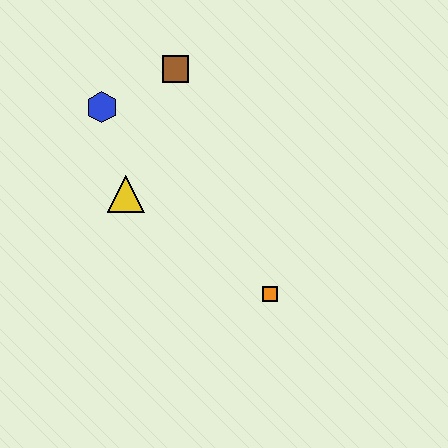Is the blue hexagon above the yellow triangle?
Yes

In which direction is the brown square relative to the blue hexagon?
The brown square is to the right of the blue hexagon.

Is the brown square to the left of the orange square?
Yes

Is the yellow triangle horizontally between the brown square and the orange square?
No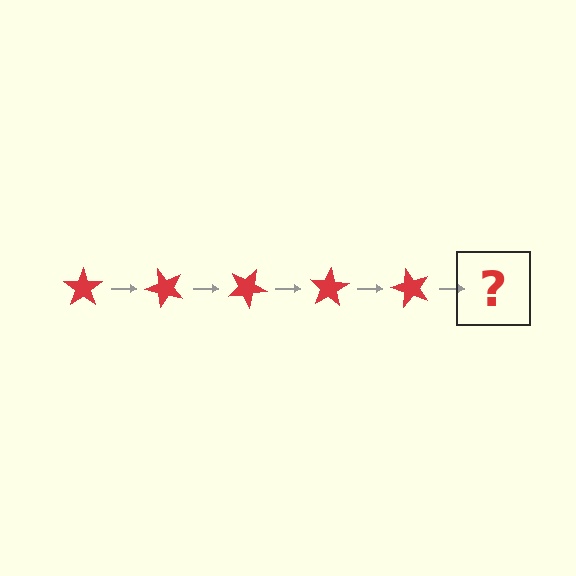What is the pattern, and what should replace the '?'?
The pattern is that the star rotates 50 degrees each step. The '?' should be a red star rotated 250 degrees.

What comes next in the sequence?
The next element should be a red star rotated 250 degrees.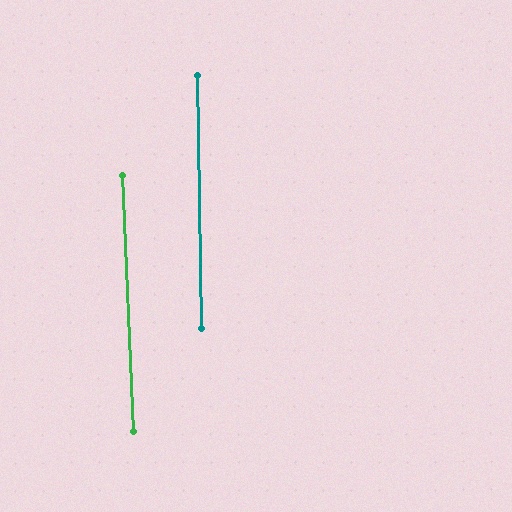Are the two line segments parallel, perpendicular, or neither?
Parallel — their directions differ by only 1.3°.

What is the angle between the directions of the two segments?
Approximately 1 degree.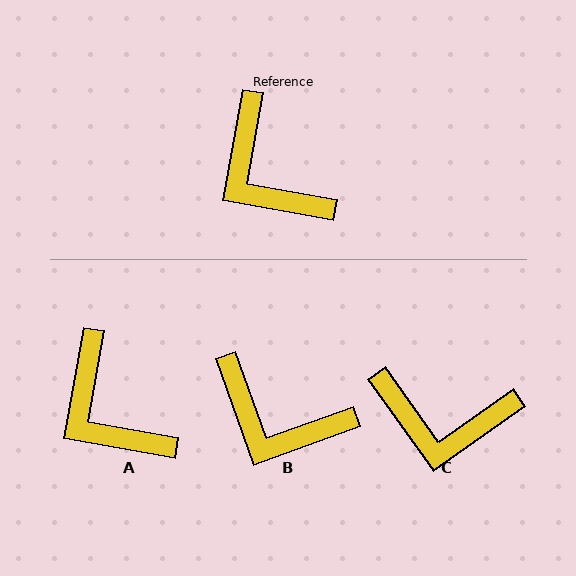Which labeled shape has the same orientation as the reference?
A.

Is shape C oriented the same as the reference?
No, it is off by about 45 degrees.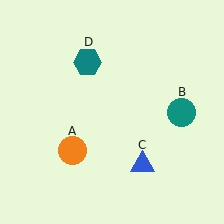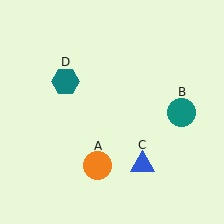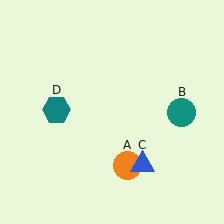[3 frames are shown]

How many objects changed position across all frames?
2 objects changed position: orange circle (object A), teal hexagon (object D).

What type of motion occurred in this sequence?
The orange circle (object A), teal hexagon (object D) rotated counterclockwise around the center of the scene.